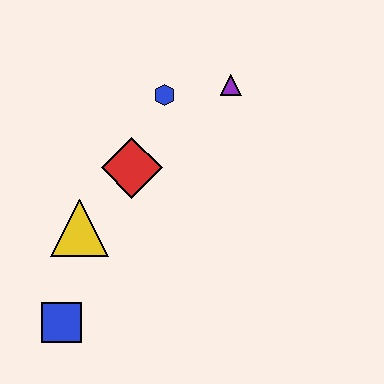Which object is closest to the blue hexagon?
The purple triangle is closest to the blue hexagon.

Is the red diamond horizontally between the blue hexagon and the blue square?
Yes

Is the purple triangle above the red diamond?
Yes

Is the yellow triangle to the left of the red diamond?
Yes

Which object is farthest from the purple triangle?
The blue square is farthest from the purple triangle.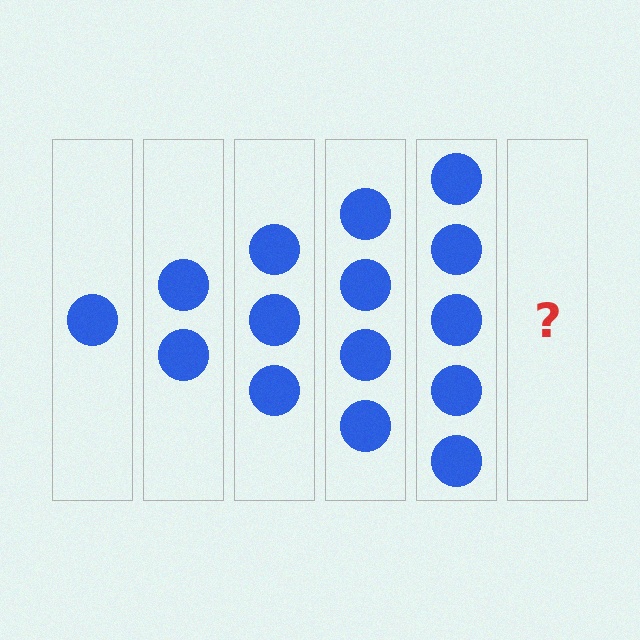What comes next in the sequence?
The next element should be 6 circles.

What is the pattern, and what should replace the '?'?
The pattern is that each step adds one more circle. The '?' should be 6 circles.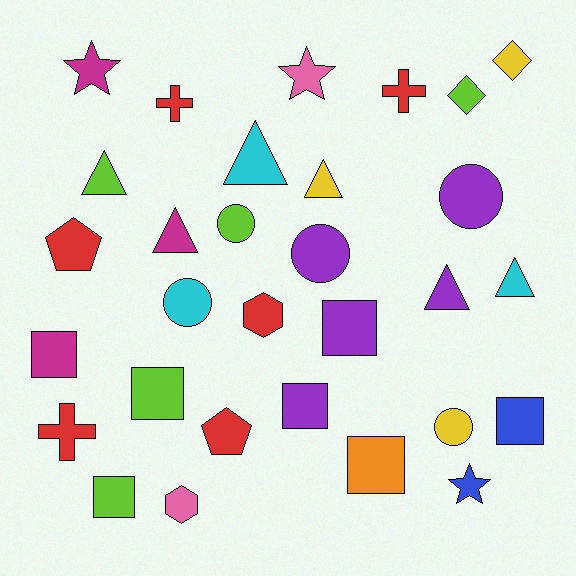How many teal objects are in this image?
There are no teal objects.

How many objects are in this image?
There are 30 objects.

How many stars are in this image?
There are 3 stars.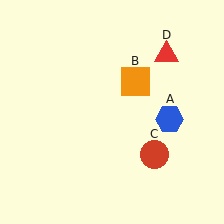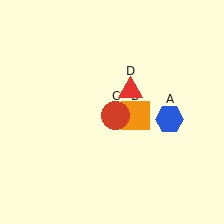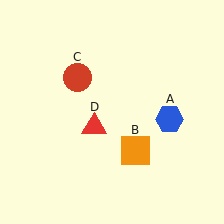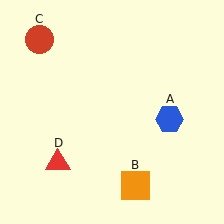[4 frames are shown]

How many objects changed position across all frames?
3 objects changed position: orange square (object B), red circle (object C), red triangle (object D).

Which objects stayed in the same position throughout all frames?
Blue hexagon (object A) remained stationary.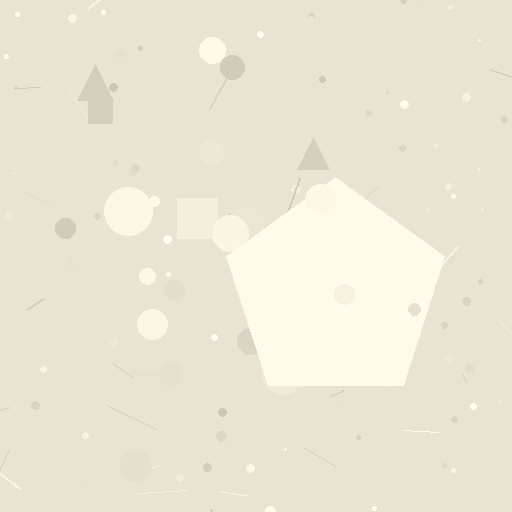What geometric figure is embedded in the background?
A pentagon is embedded in the background.